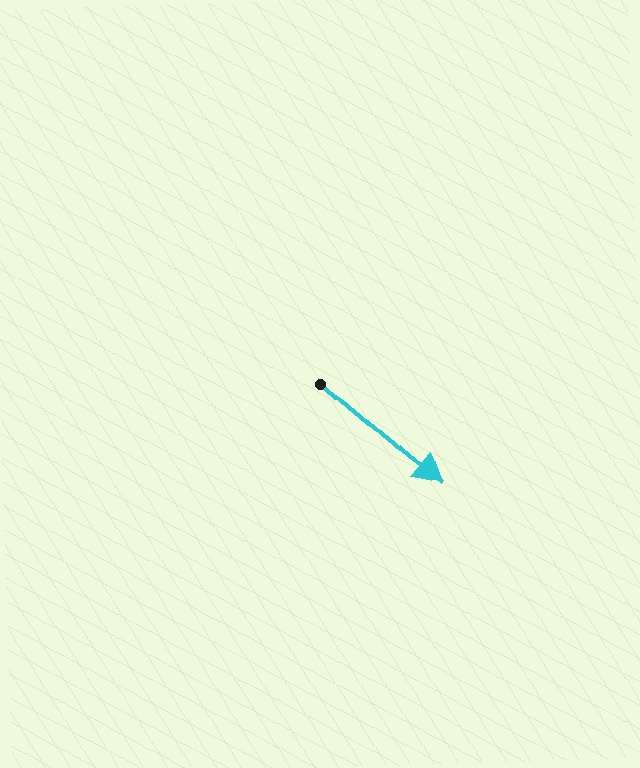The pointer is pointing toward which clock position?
Roughly 4 o'clock.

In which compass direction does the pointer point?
Southeast.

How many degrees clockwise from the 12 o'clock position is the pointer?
Approximately 130 degrees.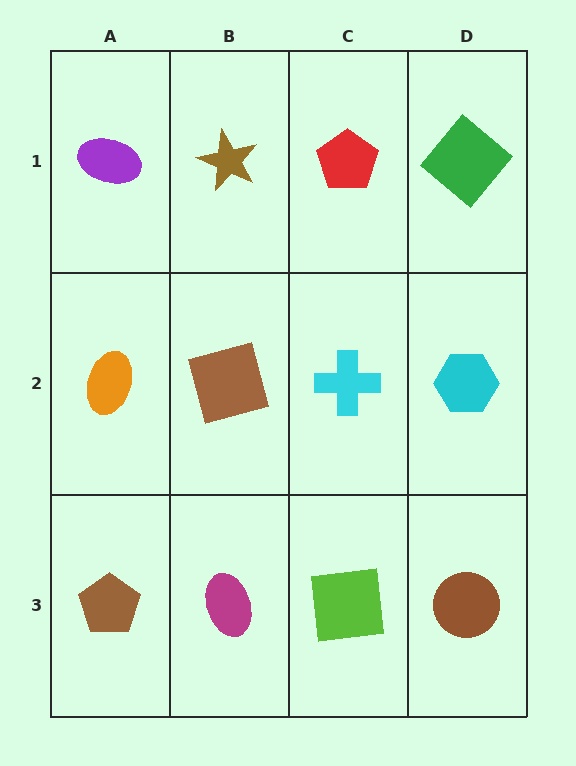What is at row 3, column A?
A brown pentagon.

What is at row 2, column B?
A brown square.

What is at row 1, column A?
A purple ellipse.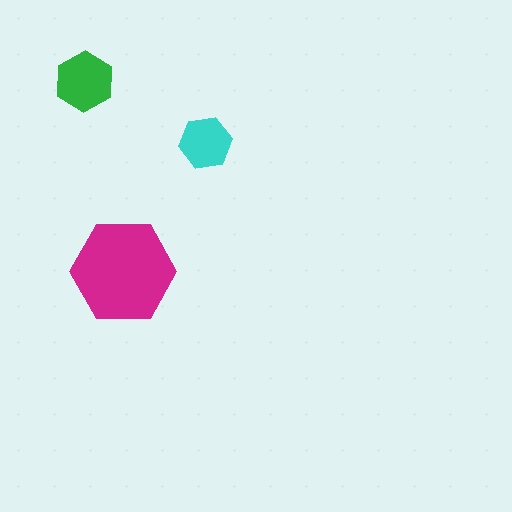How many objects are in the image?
There are 3 objects in the image.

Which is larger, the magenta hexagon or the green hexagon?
The magenta one.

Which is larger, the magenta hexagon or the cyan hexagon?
The magenta one.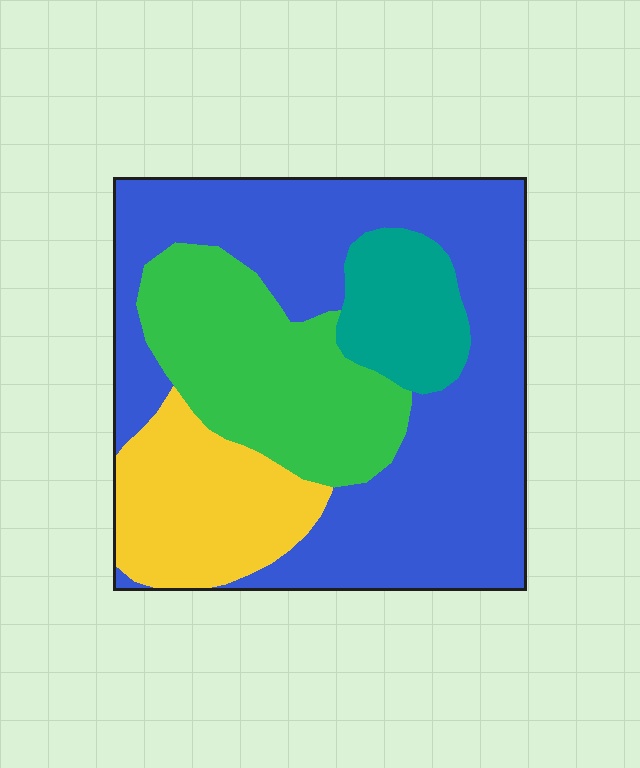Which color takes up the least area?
Teal, at roughly 10%.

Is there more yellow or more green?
Green.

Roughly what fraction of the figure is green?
Green covers about 25% of the figure.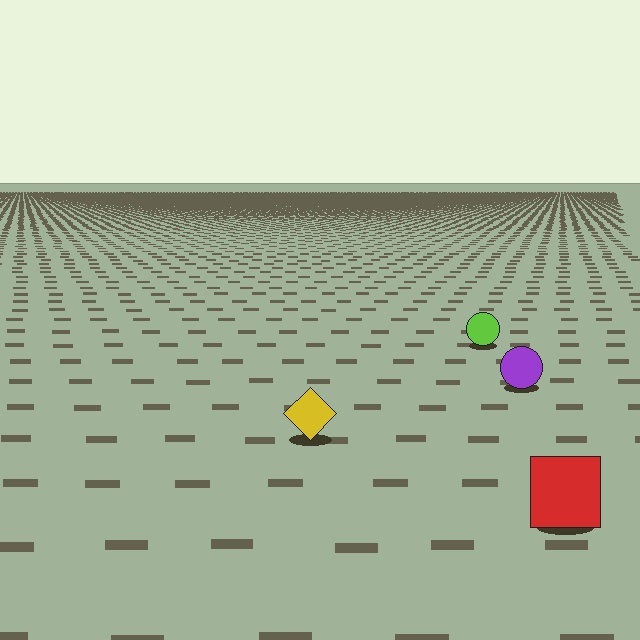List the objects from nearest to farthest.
From nearest to farthest: the red square, the yellow diamond, the purple circle, the lime circle.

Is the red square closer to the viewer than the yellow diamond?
Yes. The red square is closer — you can tell from the texture gradient: the ground texture is coarser near it.